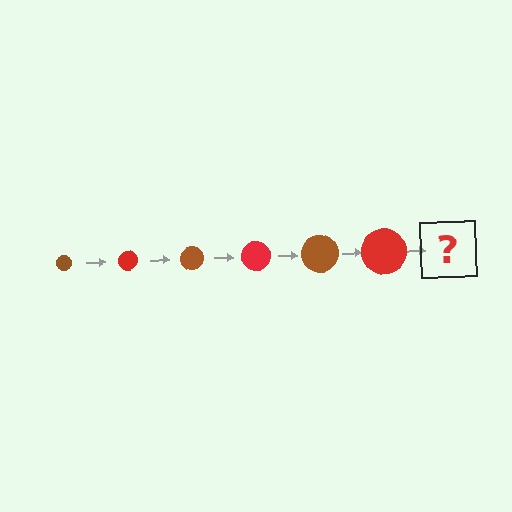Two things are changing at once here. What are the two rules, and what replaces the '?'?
The two rules are that the circle grows larger each step and the color cycles through brown and red. The '?' should be a brown circle, larger than the previous one.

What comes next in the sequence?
The next element should be a brown circle, larger than the previous one.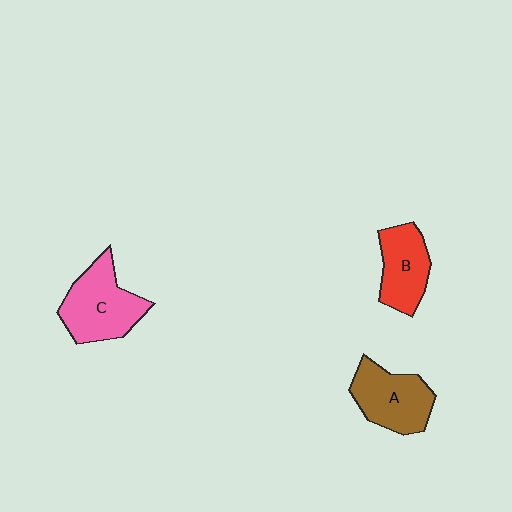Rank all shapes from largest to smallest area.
From largest to smallest: C (pink), A (brown), B (red).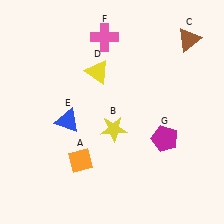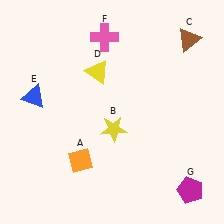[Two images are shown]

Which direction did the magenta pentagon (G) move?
The magenta pentagon (G) moved down.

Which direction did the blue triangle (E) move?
The blue triangle (E) moved left.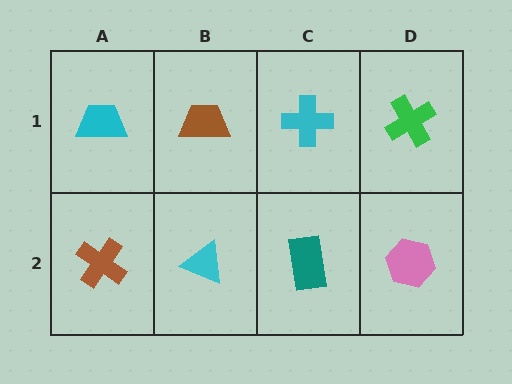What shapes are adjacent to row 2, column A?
A cyan trapezoid (row 1, column A), a cyan triangle (row 2, column B).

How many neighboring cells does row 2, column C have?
3.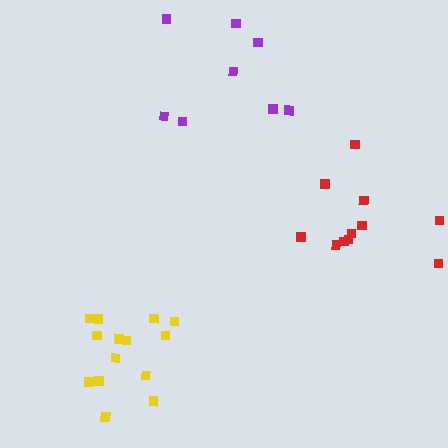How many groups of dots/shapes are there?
There are 3 groups.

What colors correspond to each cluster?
The clusters are colored: red, purple, yellow.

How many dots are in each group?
Group 1: 11 dots, Group 2: 8 dots, Group 3: 14 dots (33 total).